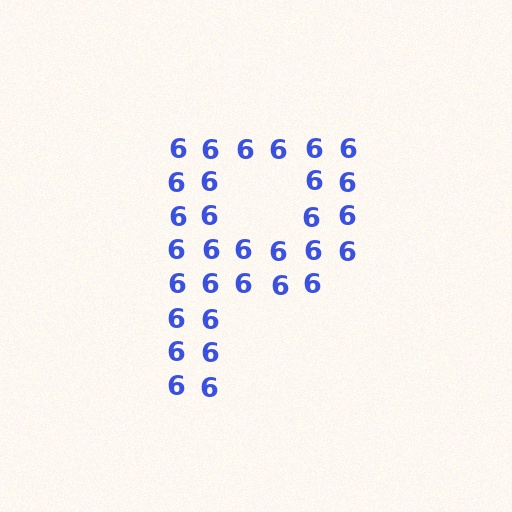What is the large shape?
The large shape is the letter P.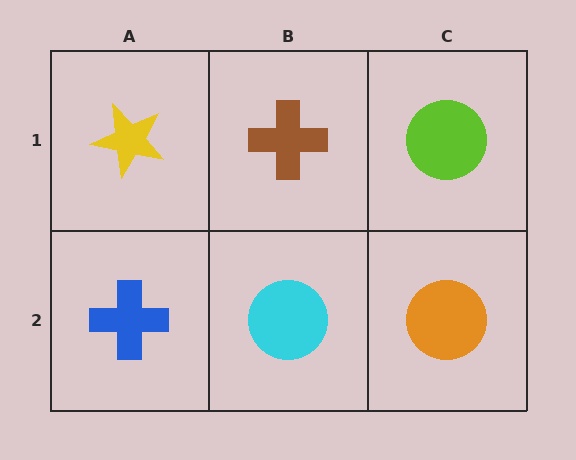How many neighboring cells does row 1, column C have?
2.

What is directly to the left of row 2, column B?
A blue cross.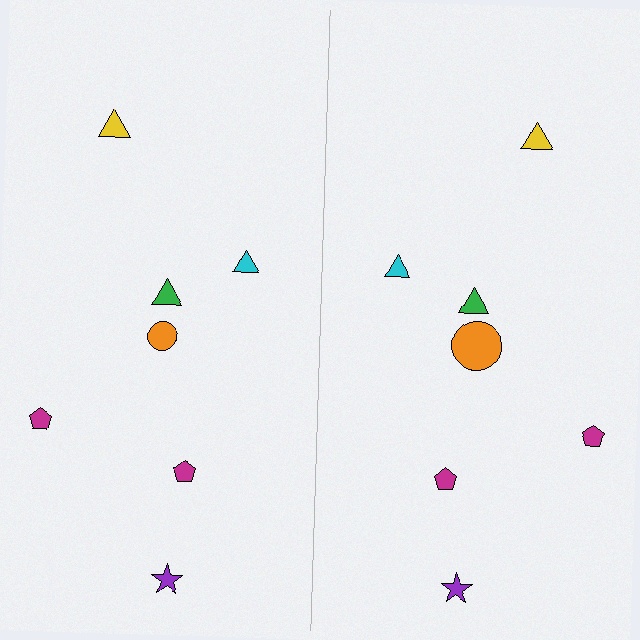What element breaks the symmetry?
The orange circle on the right side has a different size than its mirror counterpart.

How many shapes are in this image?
There are 14 shapes in this image.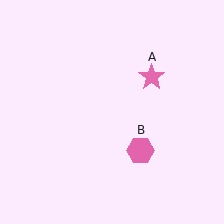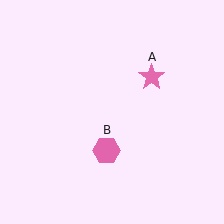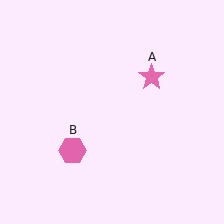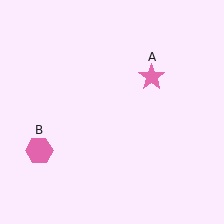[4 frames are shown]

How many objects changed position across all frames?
1 object changed position: pink hexagon (object B).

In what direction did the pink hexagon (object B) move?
The pink hexagon (object B) moved left.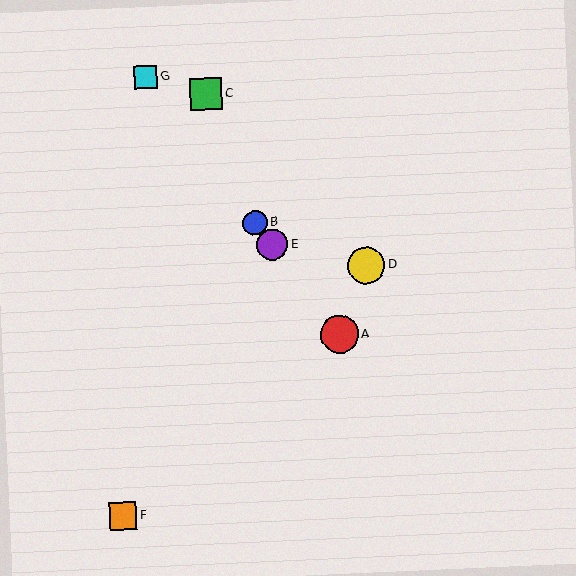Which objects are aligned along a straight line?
Objects A, B, E, G are aligned along a straight line.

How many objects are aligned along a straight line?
4 objects (A, B, E, G) are aligned along a straight line.